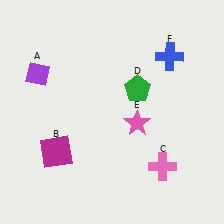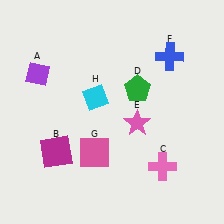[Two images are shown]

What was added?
A pink square (G), a cyan diamond (H) were added in Image 2.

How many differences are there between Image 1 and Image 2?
There are 2 differences between the two images.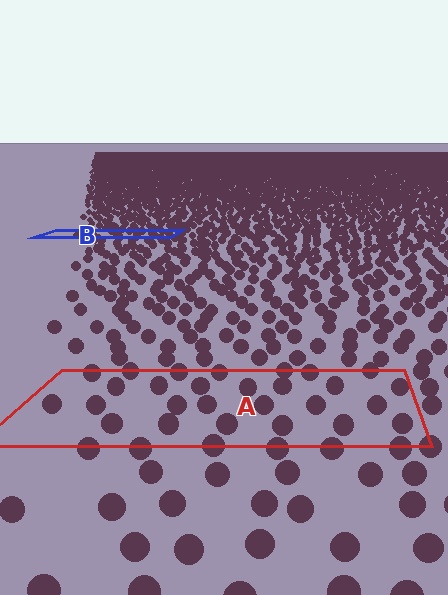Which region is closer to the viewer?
Region A is closer. The texture elements there are larger and more spread out.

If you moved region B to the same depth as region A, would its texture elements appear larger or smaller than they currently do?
They would appear larger. At a closer depth, the same texture elements are projected at a bigger on-screen size.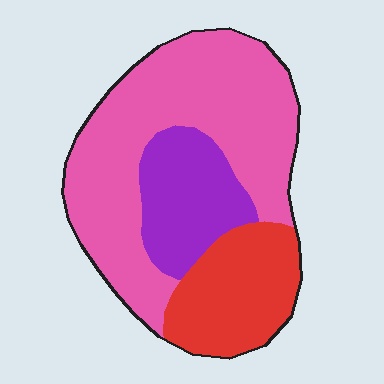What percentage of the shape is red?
Red takes up about one quarter (1/4) of the shape.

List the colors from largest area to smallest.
From largest to smallest: pink, red, purple.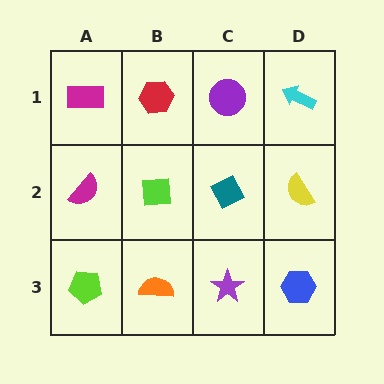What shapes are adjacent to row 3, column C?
A teal diamond (row 2, column C), an orange semicircle (row 3, column B), a blue hexagon (row 3, column D).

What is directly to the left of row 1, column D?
A purple circle.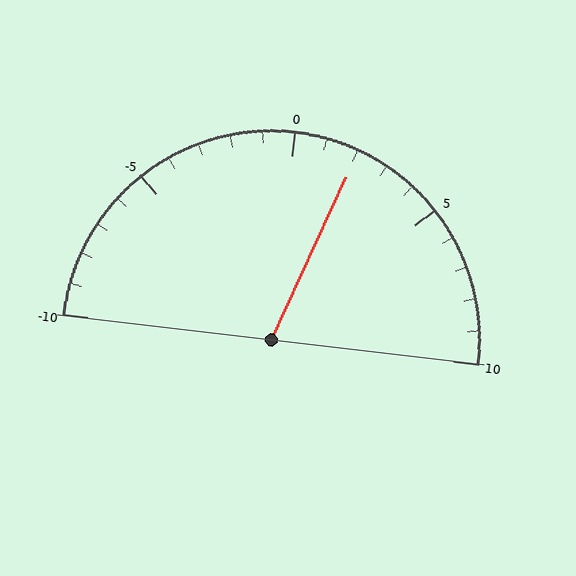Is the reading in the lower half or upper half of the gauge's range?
The reading is in the upper half of the range (-10 to 10).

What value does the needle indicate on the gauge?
The needle indicates approximately 2.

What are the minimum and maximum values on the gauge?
The gauge ranges from -10 to 10.